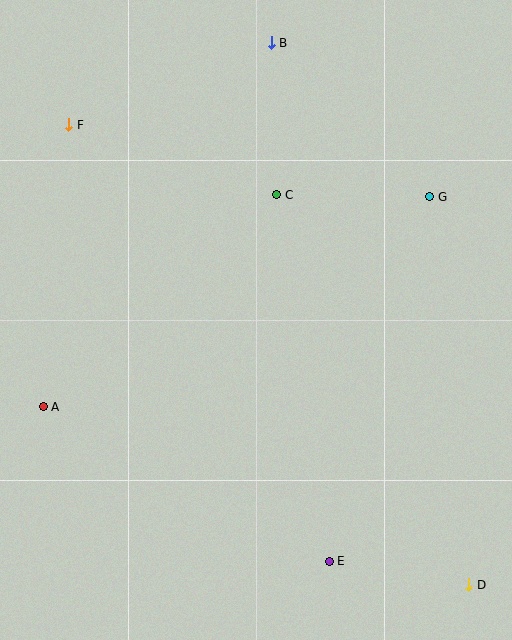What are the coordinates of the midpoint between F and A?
The midpoint between F and A is at (56, 266).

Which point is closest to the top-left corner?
Point F is closest to the top-left corner.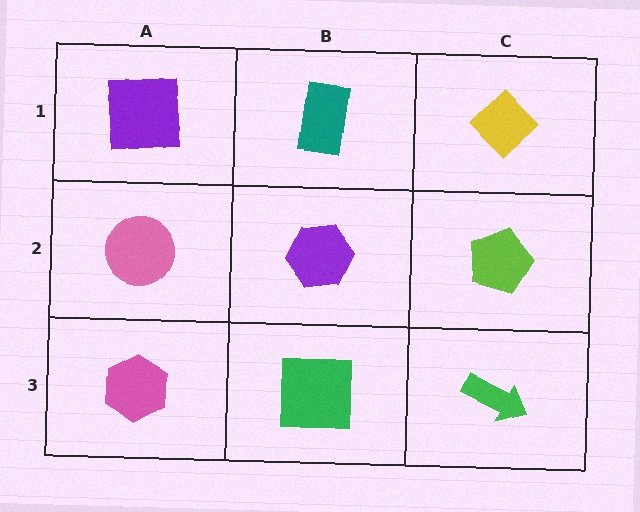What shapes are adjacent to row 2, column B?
A teal rectangle (row 1, column B), a green square (row 3, column B), a pink circle (row 2, column A), a lime pentagon (row 2, column C).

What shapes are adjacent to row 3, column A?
A pink circle (row 2, column A), a green square (row 3, column B).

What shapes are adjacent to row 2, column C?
A yellow diamond (row 1, column C), a green arrow (row 3, column C), a purple hexagon (row 2, column B).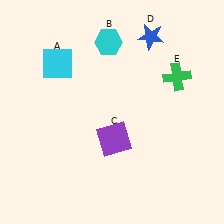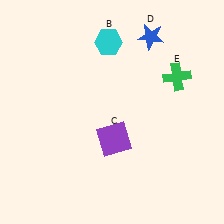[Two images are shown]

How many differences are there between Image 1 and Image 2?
There is 1 difference between the two images.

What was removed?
The cyan square (A) was removed in Image 2.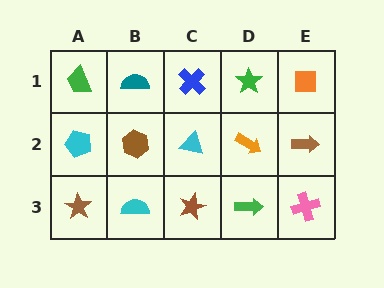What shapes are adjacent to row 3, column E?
A brown arrow (row 2, column E), a green arrow (row 3, column D).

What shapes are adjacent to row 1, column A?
A cyan pentagon (row 2, column A), a teal semicircle (row 1, column B).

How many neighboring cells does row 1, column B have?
3.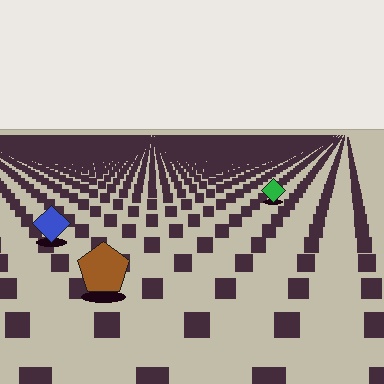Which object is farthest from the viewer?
The green diamond is farthest from the viewer. It appears smaller and the ground texture around it is denser.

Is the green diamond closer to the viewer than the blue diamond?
No. The blue diamond is closer — you can tell from the texture gradient: the ground texture is coarser near it.